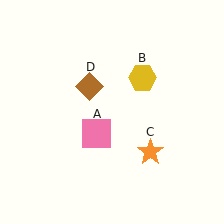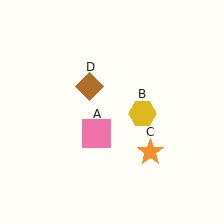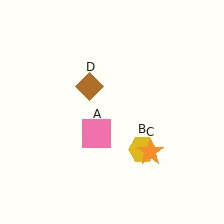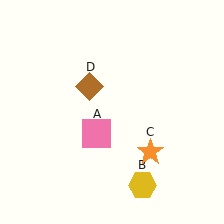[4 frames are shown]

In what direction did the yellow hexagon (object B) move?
The yellow hexagon (object B) moved down.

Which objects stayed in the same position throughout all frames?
Pink square (object A) and orange star (object C) and brown diamond (object D) remained stationary.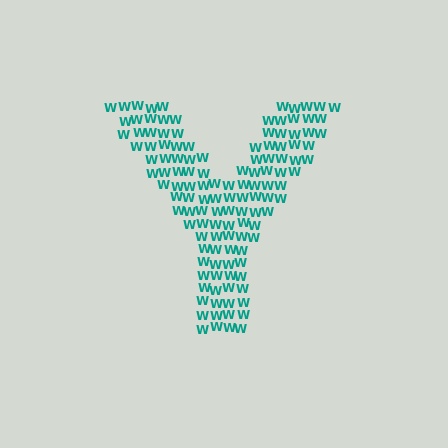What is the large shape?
The large shape is the letter Y.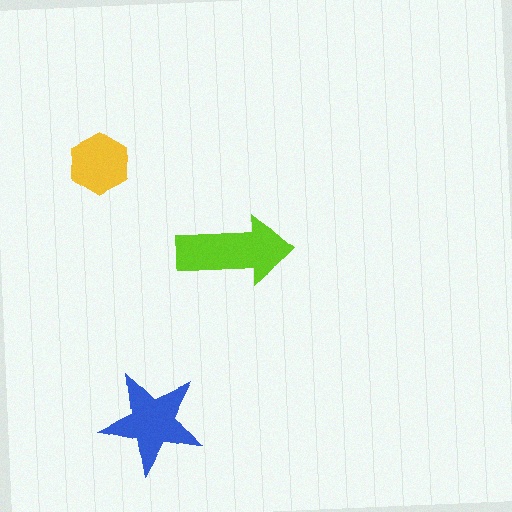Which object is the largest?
The lime arrow.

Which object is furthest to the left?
The yellow hexagon is leftmost.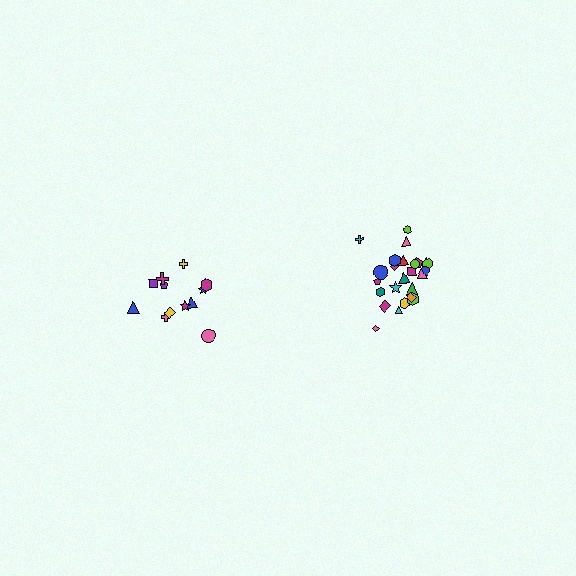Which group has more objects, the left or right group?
The right group.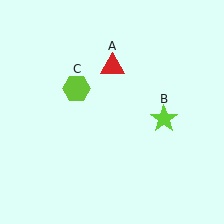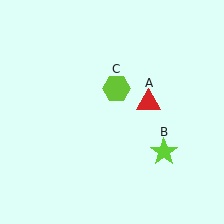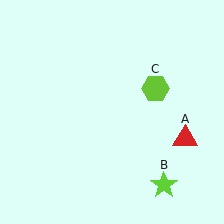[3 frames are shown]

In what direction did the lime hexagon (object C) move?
The lime hexagon (object C) moved right.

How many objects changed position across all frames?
3 objects changed position: red triangle (object A), lime star (object B), lime hexagon (object C).